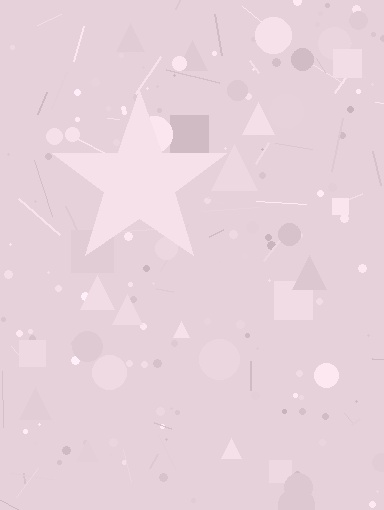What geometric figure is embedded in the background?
A star is embedded in the background.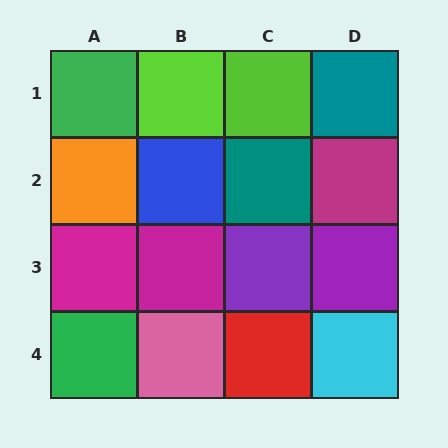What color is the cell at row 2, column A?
Orange.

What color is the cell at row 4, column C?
Red.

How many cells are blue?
1 cell is blue.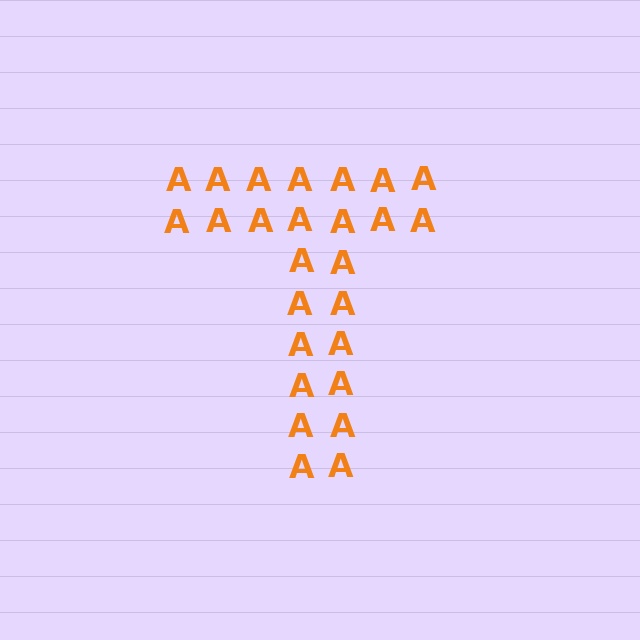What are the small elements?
The small elements are letter A's.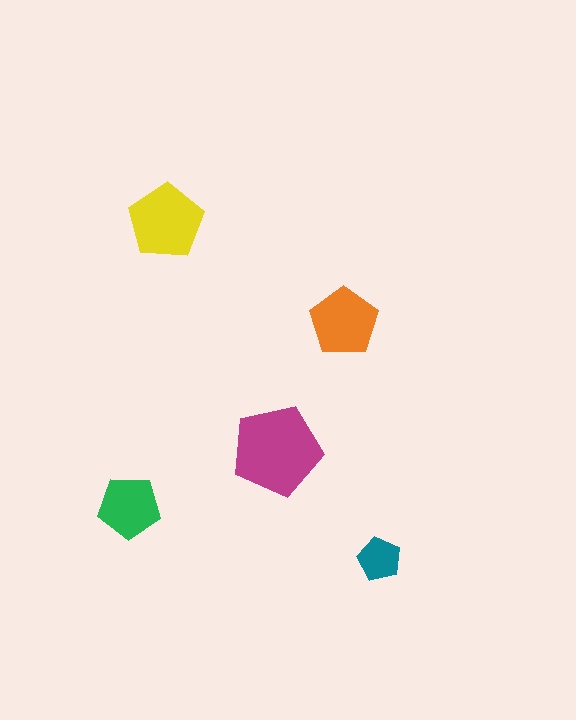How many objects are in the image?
There are 5 objects in the image.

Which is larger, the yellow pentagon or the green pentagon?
The yellow one.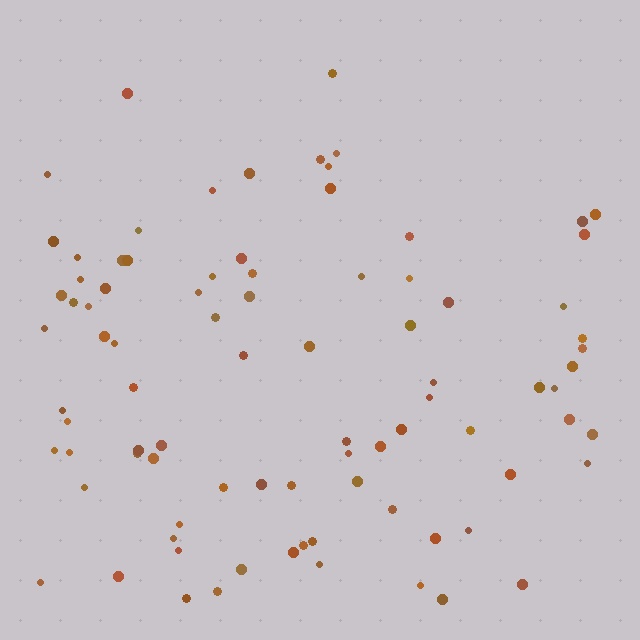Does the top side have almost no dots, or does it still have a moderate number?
Still a moderate number, just noticeably fewer than the bottom.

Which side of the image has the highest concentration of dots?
The bottom.